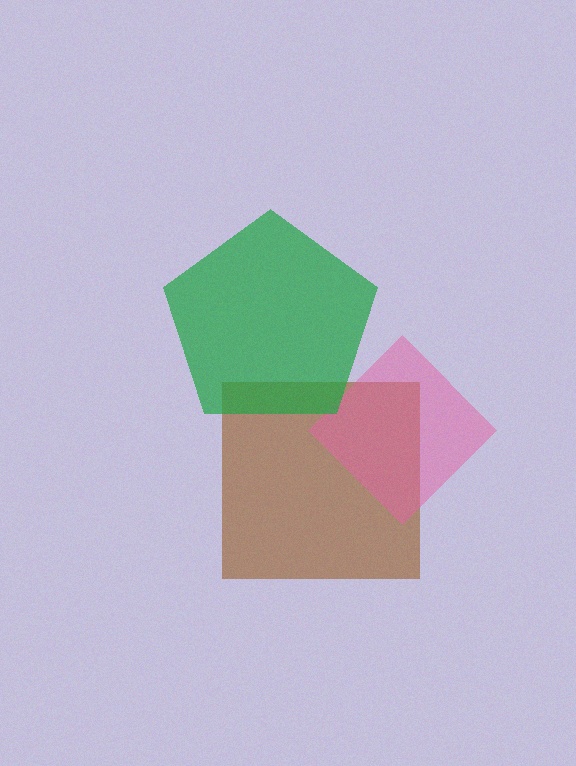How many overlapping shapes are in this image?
There are 3 overlapping shapes in the image.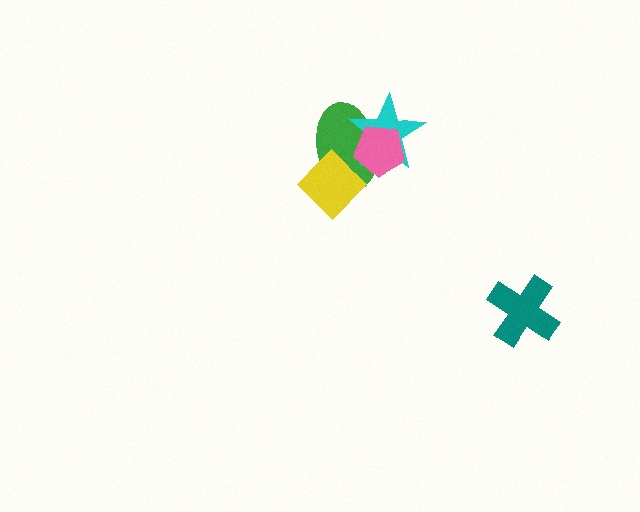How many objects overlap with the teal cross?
0 objects overlap with the teal cross.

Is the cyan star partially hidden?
Yes, it is partially covered by another shape.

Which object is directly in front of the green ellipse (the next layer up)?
The cyan star is directly in front of the green ellipse.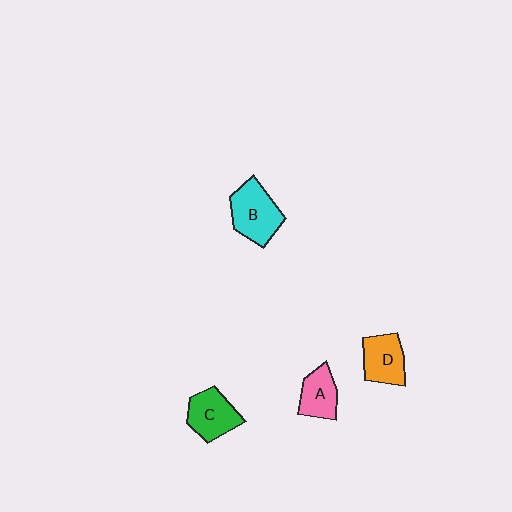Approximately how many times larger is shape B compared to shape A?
Approximately 1.5 times.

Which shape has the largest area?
Shape B (cyan).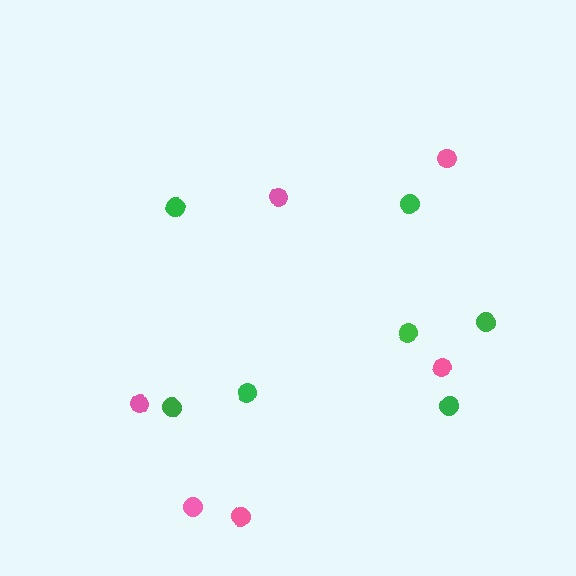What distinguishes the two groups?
There are 2 groups: one group of green circles (7) and one group of pink circles (6).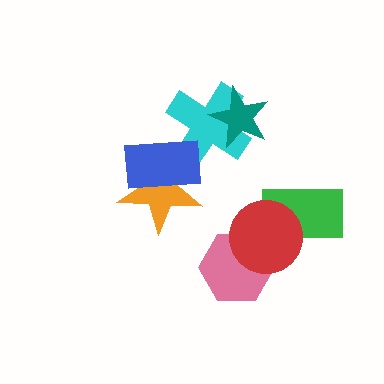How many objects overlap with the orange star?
1 object overlaps with the orange star.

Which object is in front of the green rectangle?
The red circle is in front of the green rectangle.